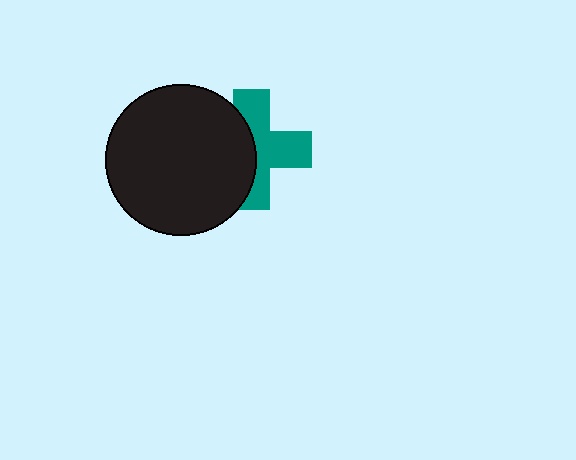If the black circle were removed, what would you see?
You would see the complete teal cross.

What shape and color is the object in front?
The object in front is a black circle.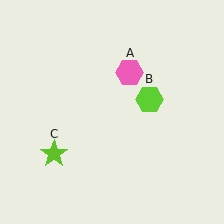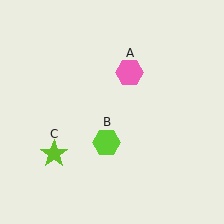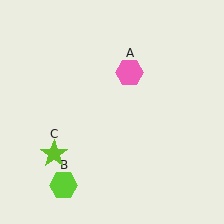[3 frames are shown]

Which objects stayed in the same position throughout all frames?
Pink hexagon (object A) and lime star (object C) remained stationary.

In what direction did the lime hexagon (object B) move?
The lime hexagon (object B) moved down and to the left.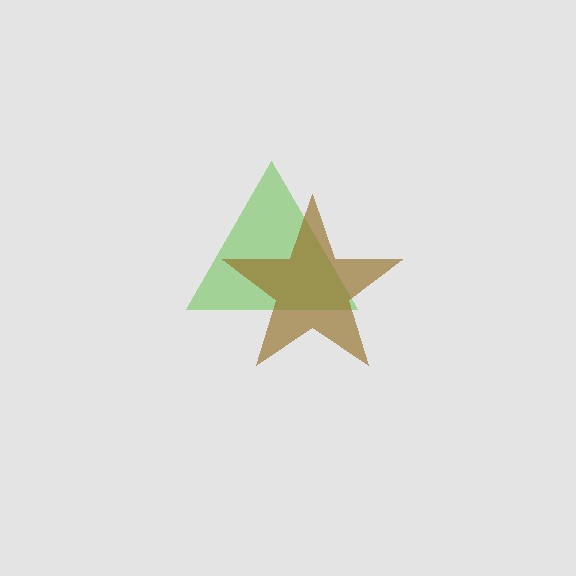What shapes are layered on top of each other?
The layered shapes are: a lime triangle, a brown star.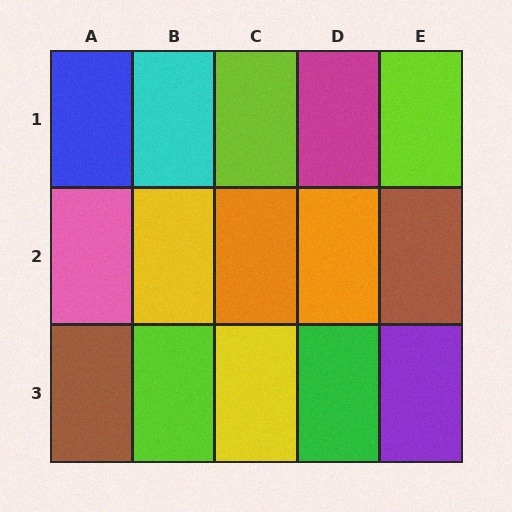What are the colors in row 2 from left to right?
Pink, yellow, orange, orange, brown.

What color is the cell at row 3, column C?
Yellow.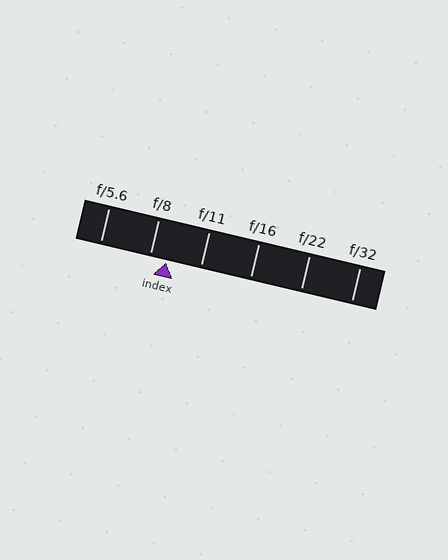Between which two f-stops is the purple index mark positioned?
The index mark is between f/8 and f/11.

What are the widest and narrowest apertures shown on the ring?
The widest aperture shown is f/5.6 and the narrowest is f/32.